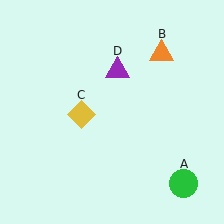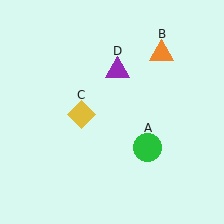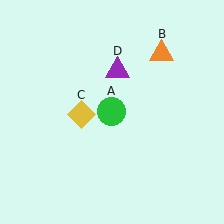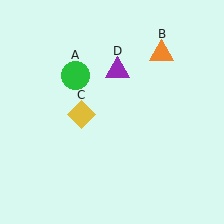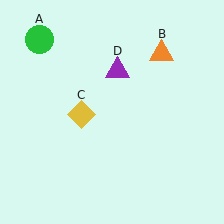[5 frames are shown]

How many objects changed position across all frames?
1 object changed position: green circle (object A).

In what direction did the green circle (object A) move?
The green circle (object A) moved up and to the left.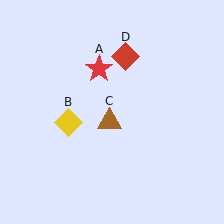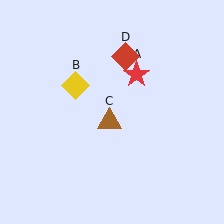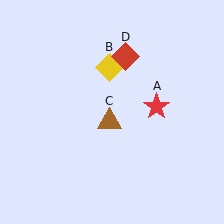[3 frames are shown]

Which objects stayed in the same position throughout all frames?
Brown triangle (object C) and red diamond (object D) remained stationary.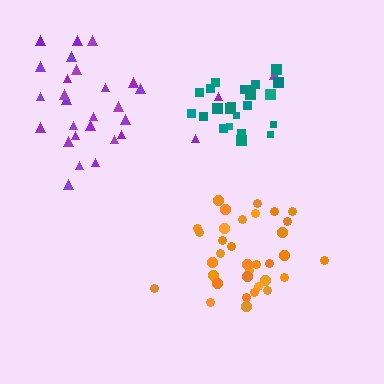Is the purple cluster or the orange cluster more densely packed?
Orange.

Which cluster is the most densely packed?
Teal.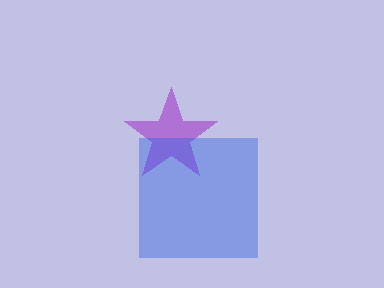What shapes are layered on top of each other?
The layered shapes are: a purple star, a blue square.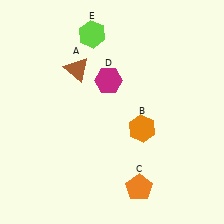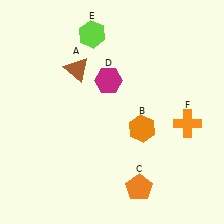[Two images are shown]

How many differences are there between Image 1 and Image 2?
There is 1 difference between the two images.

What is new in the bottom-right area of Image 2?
An orange cross (F) was added in the bottom-right area of Image 2.